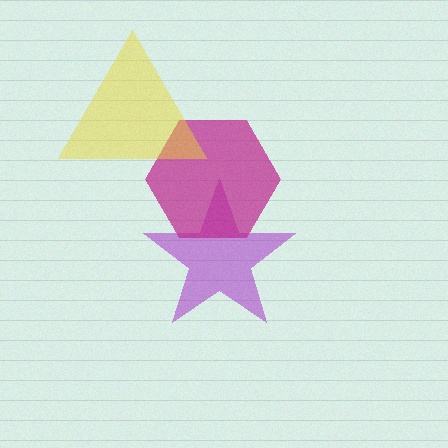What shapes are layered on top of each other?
The layered shapes are: a purple star, a magenta hexagon, a yellow triangle.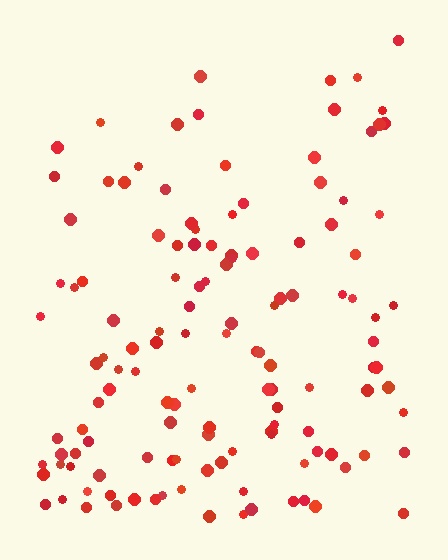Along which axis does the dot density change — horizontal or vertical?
Vertical.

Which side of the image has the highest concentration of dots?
The bottom.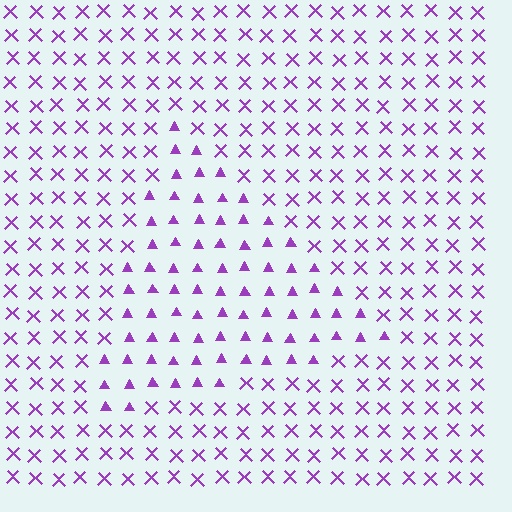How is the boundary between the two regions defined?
The boundary is defined by a change in element shape: triangles inside vs. X marks outside. All elements share the same color and spacing.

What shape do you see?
I see a triangle.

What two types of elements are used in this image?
The image uses triangles inside the triangle region and X marks outside it.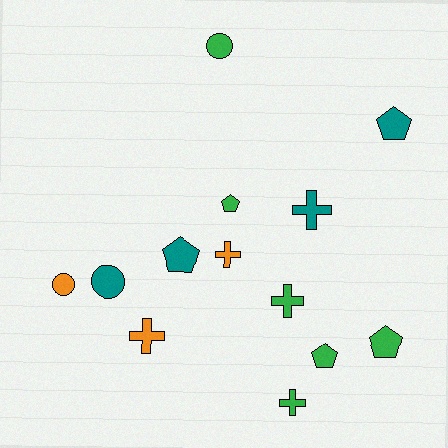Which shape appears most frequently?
Pentagon, with 5 objects.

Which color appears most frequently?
Green, with 6 objects.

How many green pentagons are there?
There are 3 green pentagons.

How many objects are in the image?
There are 13 objects.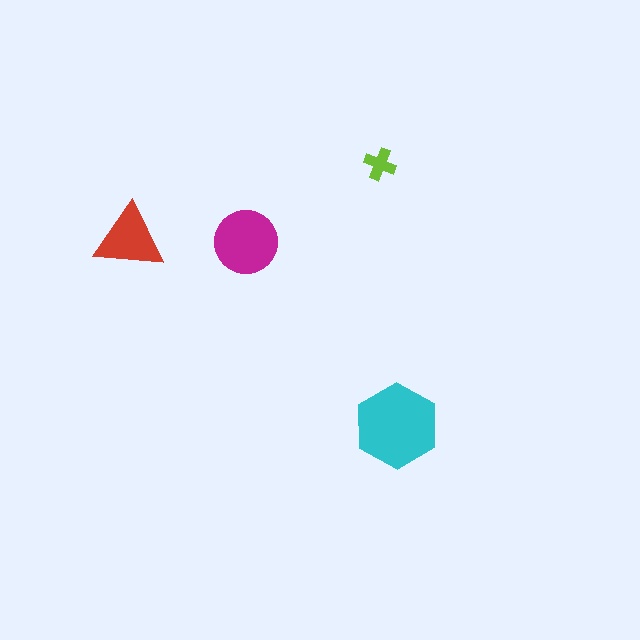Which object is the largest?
The cyan hexagon.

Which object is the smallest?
The lime cross.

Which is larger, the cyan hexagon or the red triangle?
The cyan hexagon.